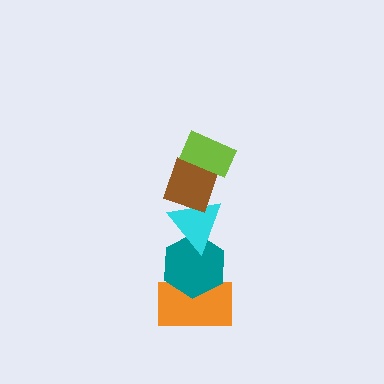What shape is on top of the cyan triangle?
The brown diamond is on top of the cyan triangle.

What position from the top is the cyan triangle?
The cyan triangle is 3rd from the top.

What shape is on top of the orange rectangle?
The teal hexagon is on top of the orange rectangle.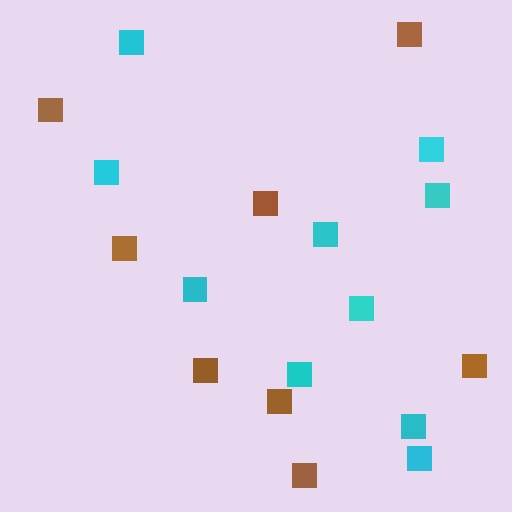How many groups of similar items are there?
There are 2 groups: one group of brown squares (8) and one group of cyan squares (10).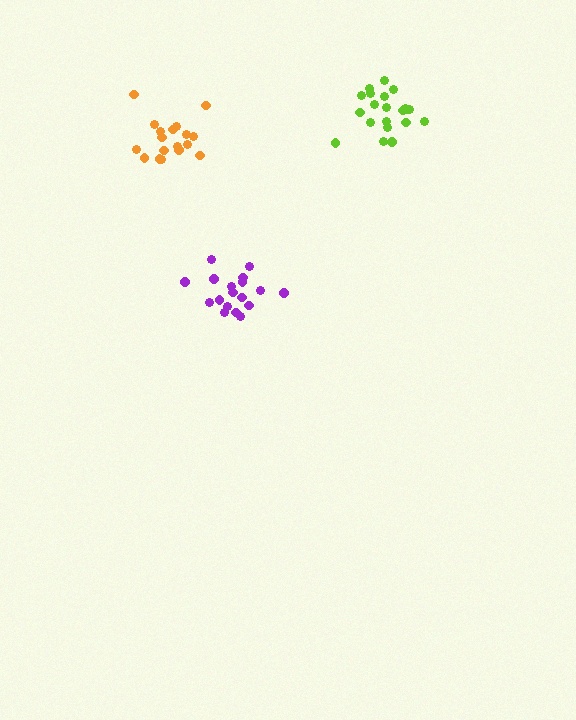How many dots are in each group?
Group 1: 18 dots, Group 2: 18 dots, Group 3: 21 dots (57 total).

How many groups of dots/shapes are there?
There are 3 groups.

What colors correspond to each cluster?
The clusters are colored: orange, purple, lime.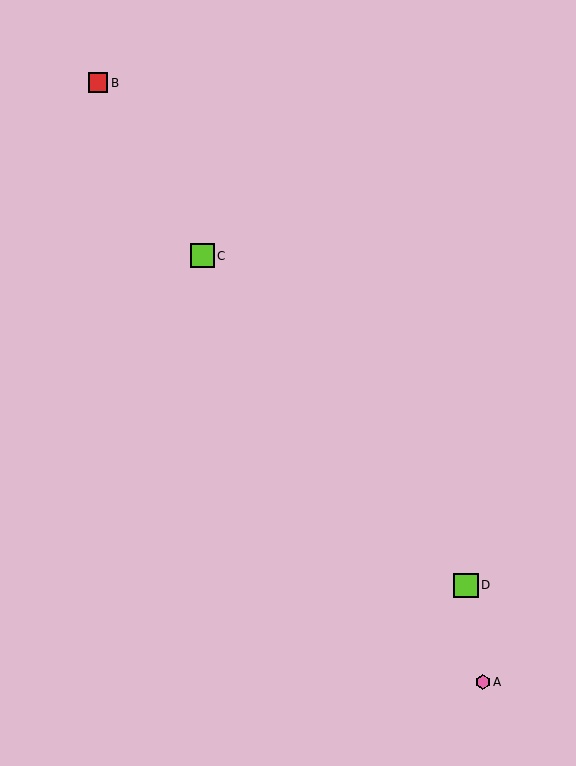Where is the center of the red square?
The center of the red square is at (98, 83).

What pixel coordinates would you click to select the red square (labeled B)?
Click at (98, 83) to select the red square B.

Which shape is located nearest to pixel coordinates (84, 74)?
The red square (labeled B) at (98, 83) is nearest to that location.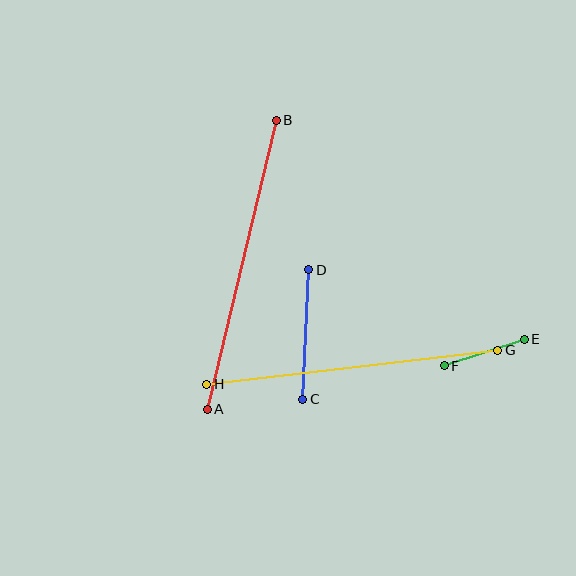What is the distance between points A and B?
The distance is approximately 297 pixels.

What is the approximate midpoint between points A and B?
The midpoint is at approximately (242, 265) pixels.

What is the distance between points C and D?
The distance is approximately 130 pixels.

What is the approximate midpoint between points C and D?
The midpoint is at approximately (306, 335) pixels.